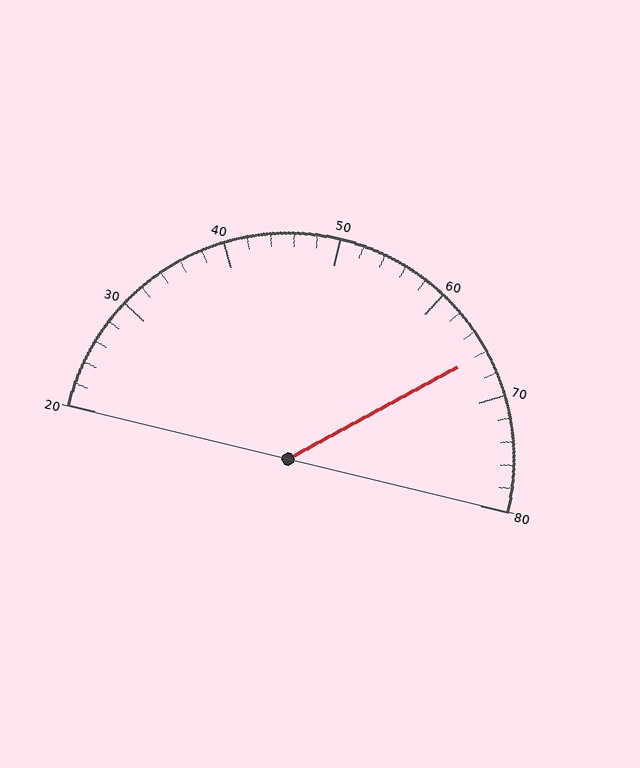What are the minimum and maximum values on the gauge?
The gauge ranges from 20 to 80.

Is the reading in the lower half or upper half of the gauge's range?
The reading is in the upper half of the range (20 to 80).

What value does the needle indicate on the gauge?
The needle indicates approximately 66.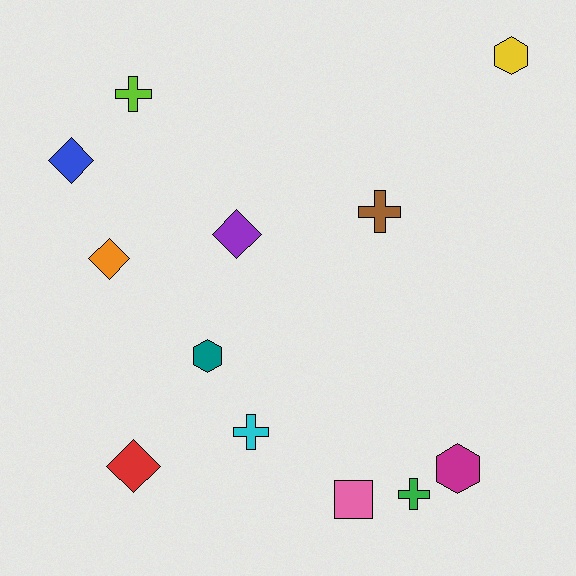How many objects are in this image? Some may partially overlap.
There are 12 objects.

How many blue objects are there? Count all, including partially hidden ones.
There is 1 blue object.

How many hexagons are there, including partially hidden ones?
There are 3 hexagons.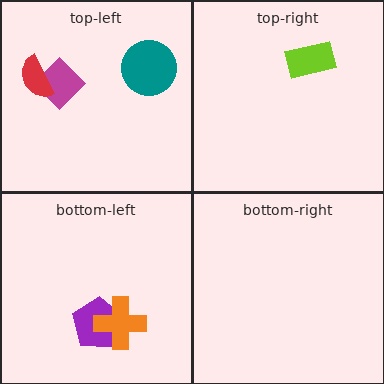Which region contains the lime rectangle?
The top-right region.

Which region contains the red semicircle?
The top-left region.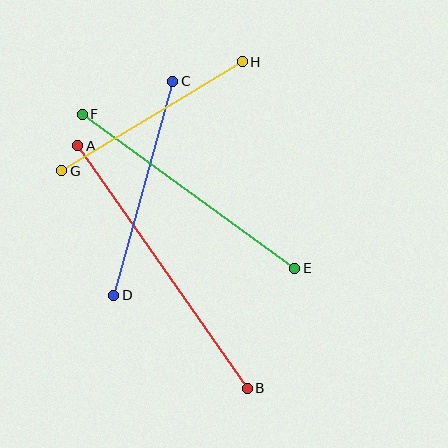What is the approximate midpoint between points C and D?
The midpoint is at approximately (143, 188) pixels.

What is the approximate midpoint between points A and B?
The midpoint is at approximately (162, 267) pixels.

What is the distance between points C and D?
The distance is approximately 222 pixels.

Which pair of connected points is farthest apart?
Points A and B are farthest apart.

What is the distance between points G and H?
The distance is approximately 211 pixels.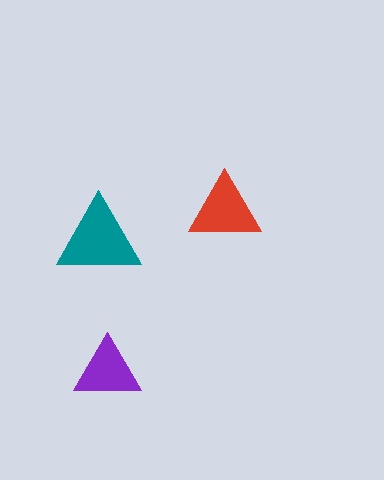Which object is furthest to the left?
The teal triangle is leftmost.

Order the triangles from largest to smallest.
the teal one, the red one, the purple one.